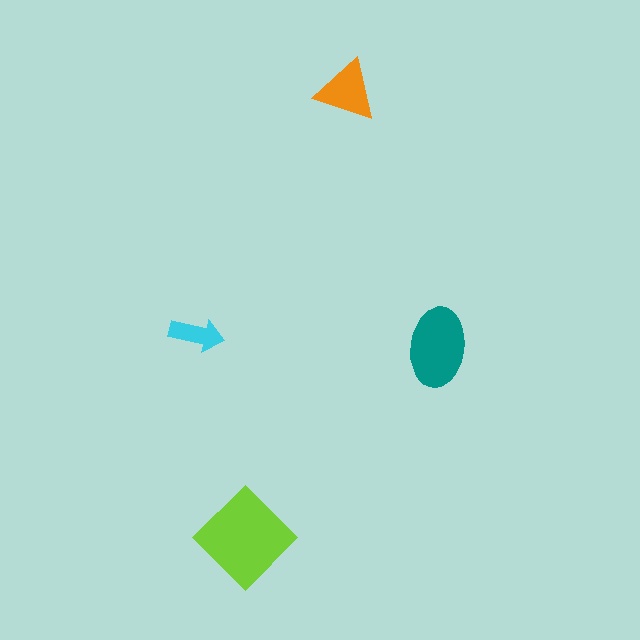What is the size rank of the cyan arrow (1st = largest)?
4th.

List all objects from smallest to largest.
The cyan arrow, the orange triangle, the teal ellipse, the lime diamond.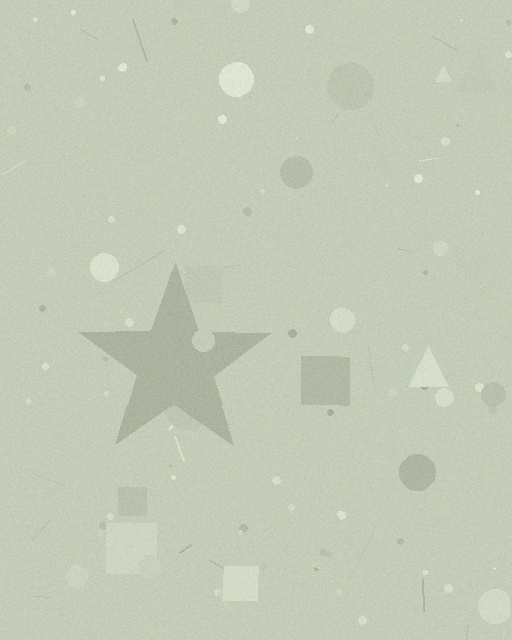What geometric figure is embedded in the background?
A star is embedded in the background.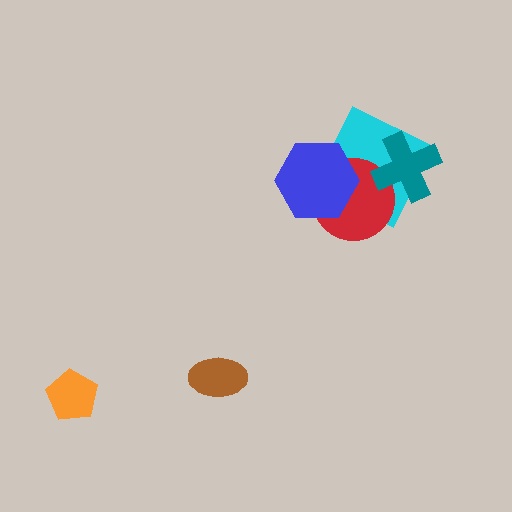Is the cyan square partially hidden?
Yes, it is partially covered by another shape.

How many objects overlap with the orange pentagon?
0 objects overlap with the orange pentagon.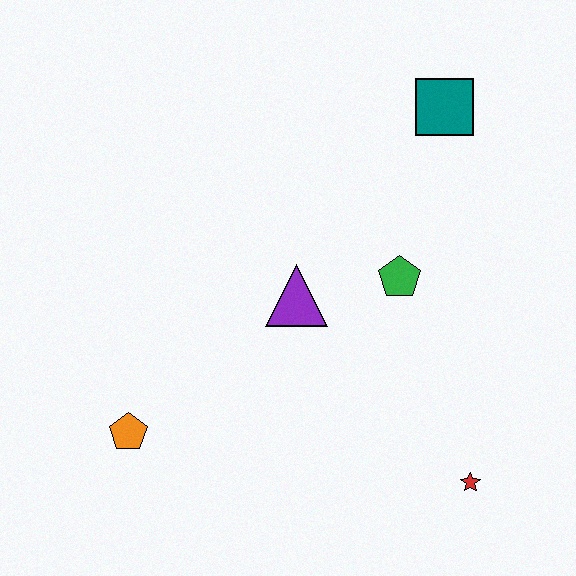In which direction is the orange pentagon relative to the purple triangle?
The orange pentagon is to the left of the purple triangle.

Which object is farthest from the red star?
The teal square is farthest from the red star.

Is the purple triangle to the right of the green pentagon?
No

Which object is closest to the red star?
The green pentagon is closest to the red star.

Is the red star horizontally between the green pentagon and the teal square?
No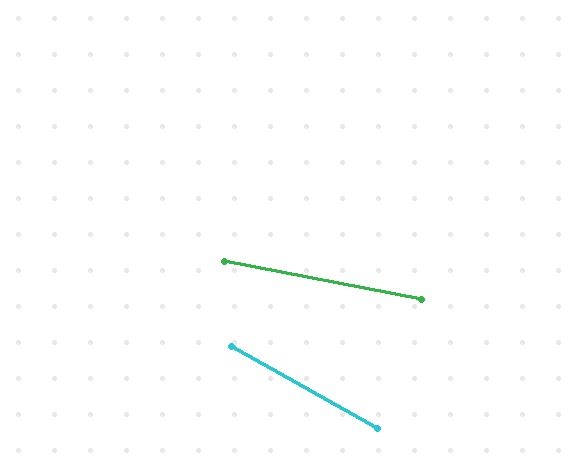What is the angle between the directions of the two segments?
Approximately 18 degrees.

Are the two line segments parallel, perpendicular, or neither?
Neither parallel nor perpendicular — they differ by about 18°.